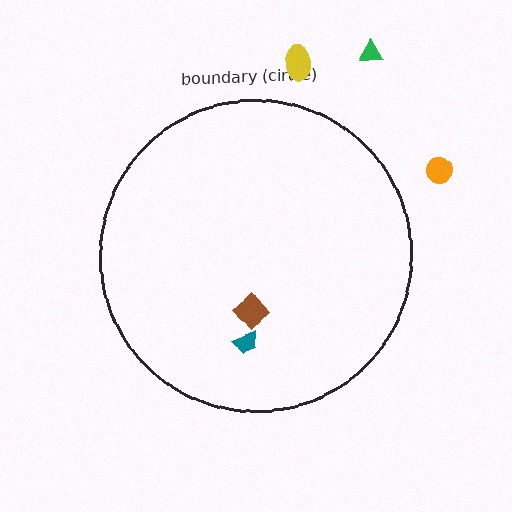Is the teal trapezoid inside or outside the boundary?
Inside.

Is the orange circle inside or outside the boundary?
Outside.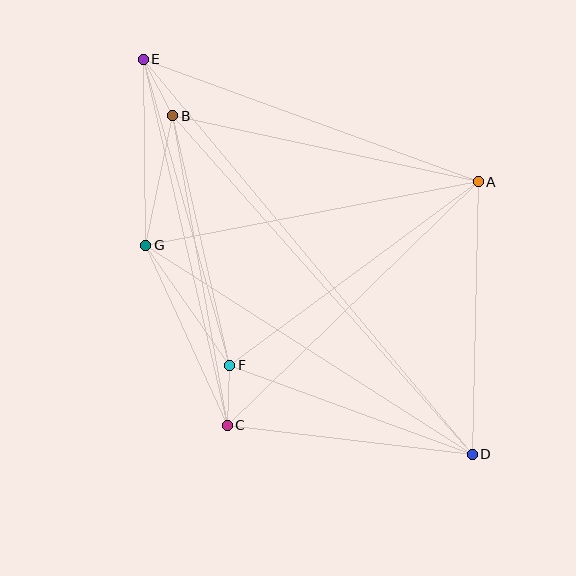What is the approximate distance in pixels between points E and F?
The distance between E and F is approximately 318 pixels.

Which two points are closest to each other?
Points C and F are closest to each other.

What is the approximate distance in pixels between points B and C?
The distance between B and C is approximately 314 pixels.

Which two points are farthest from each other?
Points D and E are farthest from each other.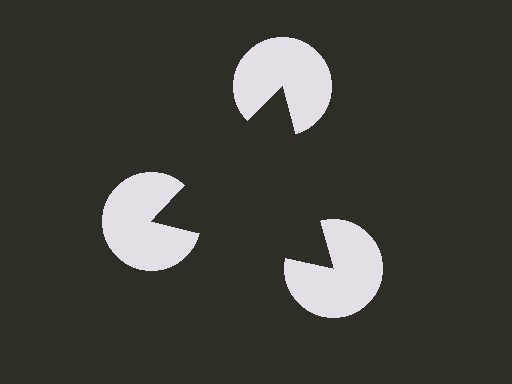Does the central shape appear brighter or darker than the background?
It typically appears slightly darker than the background, even though no actual brightness change is drawn.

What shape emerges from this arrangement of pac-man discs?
An illusory triangle — its edges are inferred from the aligned wedge cuts in the pac-man discs, not physically drawn.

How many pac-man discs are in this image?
There are 3 — one at each vertex of the illusory triangle.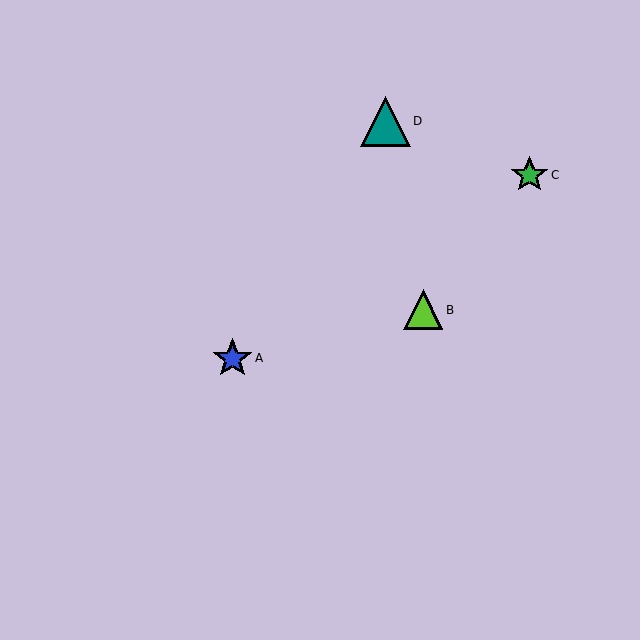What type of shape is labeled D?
Shape D is a teal triangle.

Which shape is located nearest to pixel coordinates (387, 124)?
The teal triangle (labeled D) at (385, 121) is nearest to that location.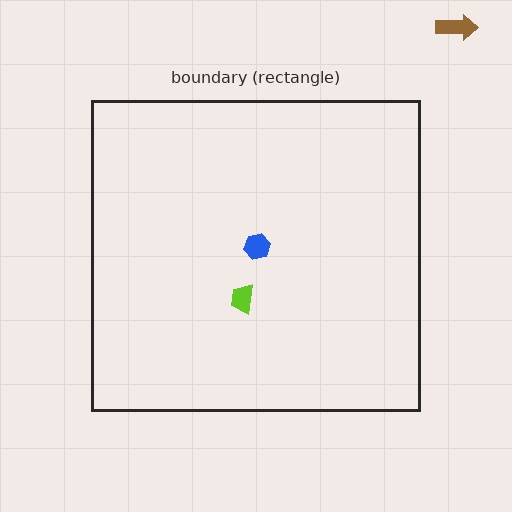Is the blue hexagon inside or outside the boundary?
Inside.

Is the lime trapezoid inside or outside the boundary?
Inside.